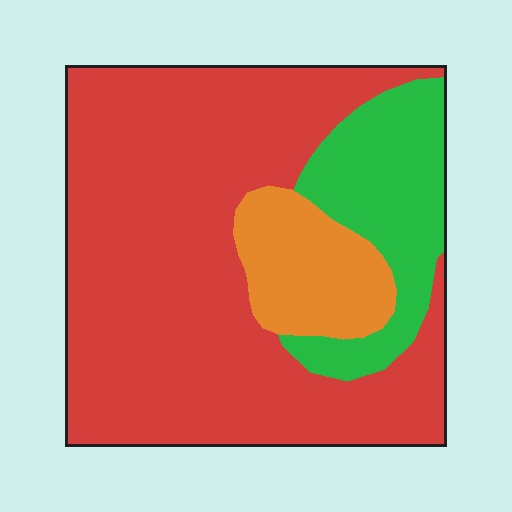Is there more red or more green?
Red.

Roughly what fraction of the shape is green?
Green covers about 20% of the shape.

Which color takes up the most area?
Red, at roughly 70%.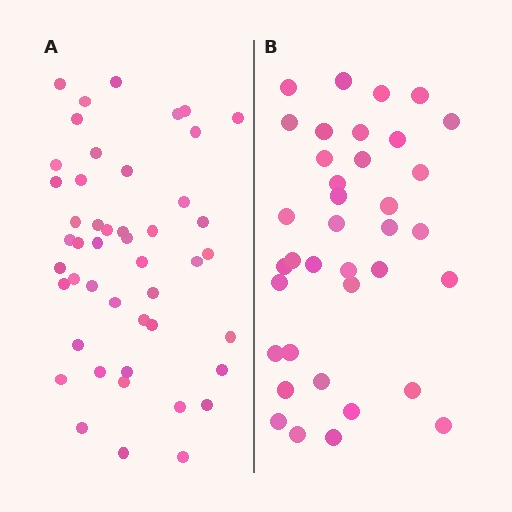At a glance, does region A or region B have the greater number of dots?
Region A (the left region) has more dots.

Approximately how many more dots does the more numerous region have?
Region A has roughly 10 or so more dots than region B.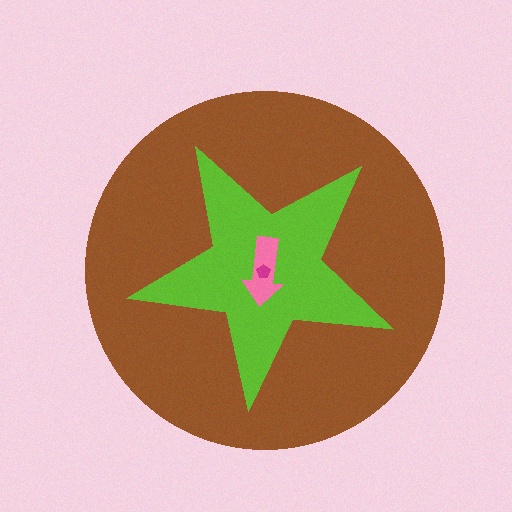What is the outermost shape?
The brown circle.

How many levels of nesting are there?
4.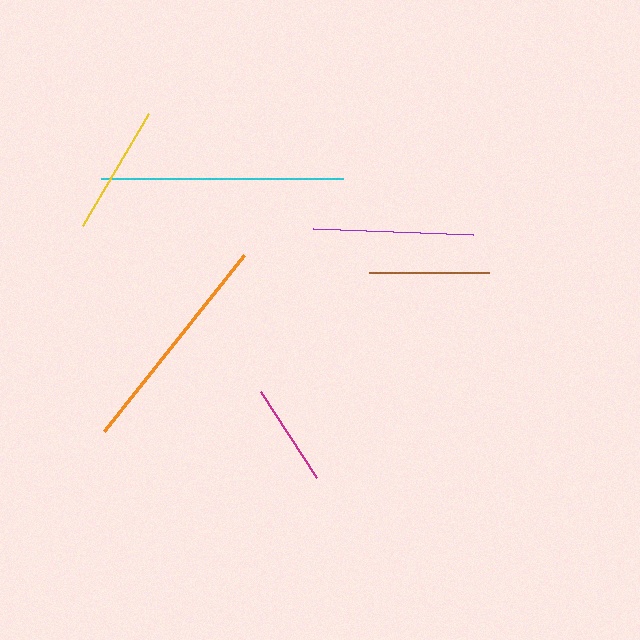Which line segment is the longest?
The cyan line is the longest at approximately 242 pixels.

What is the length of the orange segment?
The orange segment is approximately 226 pixels long.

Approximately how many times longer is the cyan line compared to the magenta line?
The cyan line is approximately 2.4 times the length of the magenta line.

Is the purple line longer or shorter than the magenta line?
The purple line is longer than the magenta line.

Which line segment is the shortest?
The magenta line is the shortest at approximately 102 pixels.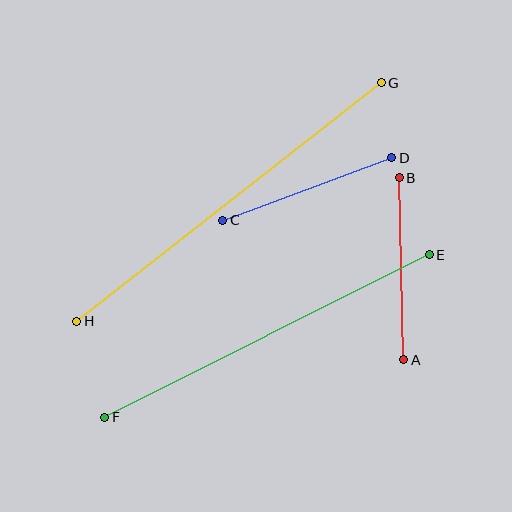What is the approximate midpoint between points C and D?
The midpoint is at approximately (307, 189) pixels.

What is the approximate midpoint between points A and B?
The midpoint is at approximately (401, 269) pixels.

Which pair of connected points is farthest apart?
Points G and H are farthest apart.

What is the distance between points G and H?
The distance is approximately 387 pixels.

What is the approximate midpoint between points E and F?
The midpoint is at approximately (267, 336) pixels.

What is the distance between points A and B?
The distance is approximately 182 pixels.